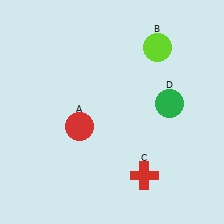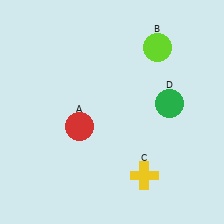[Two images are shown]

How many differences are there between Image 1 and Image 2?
There is 1 difference between the two images.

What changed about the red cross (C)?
In Image 1, C is red. In Image 2, it changed to yellow.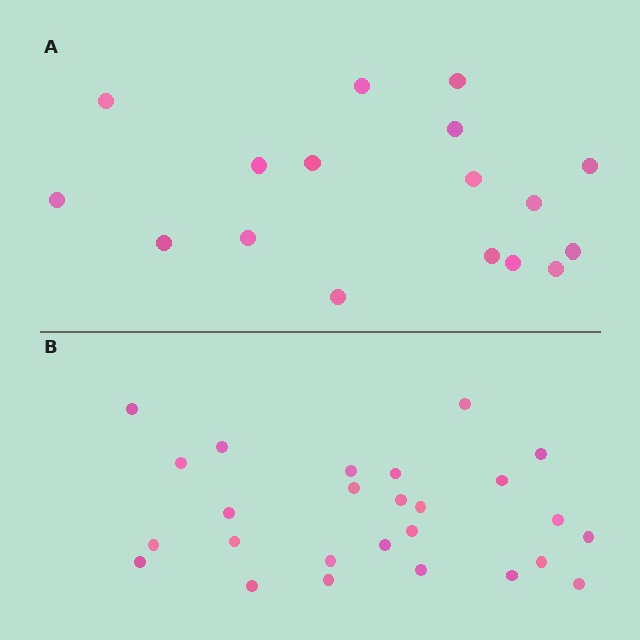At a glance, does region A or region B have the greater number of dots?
Region B (the bottom region) has more dots.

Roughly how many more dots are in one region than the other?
Region B has roughly 8 or so more dots than region A.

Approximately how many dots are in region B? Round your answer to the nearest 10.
About 30 dots. (The exact count is 26, which rounds to 30.)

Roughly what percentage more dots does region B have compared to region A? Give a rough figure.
About 55% more.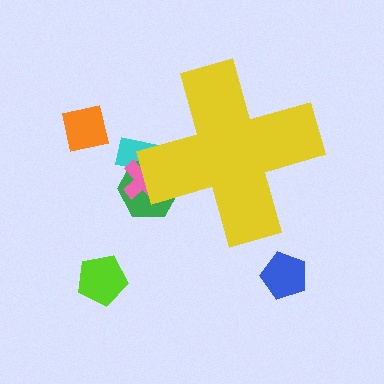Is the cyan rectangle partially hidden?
Yes, the cyan rectangle is partially hidden behind the yellow cross.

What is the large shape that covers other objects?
A yellow cross.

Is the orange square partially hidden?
No, the orange square is fully visible.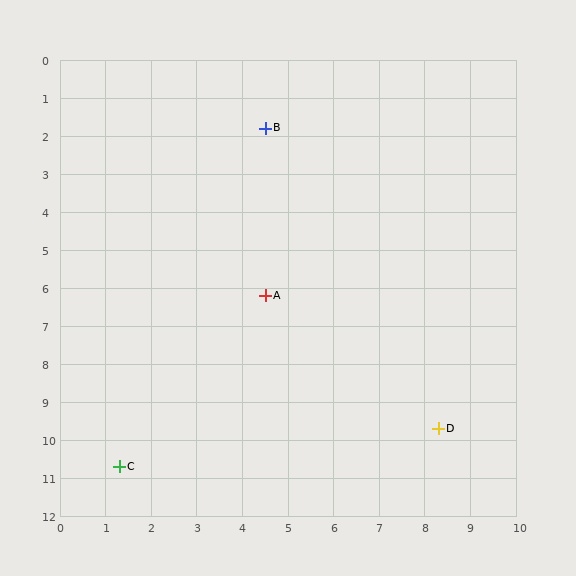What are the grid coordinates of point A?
Point A is at approximately (4.5, 6.2).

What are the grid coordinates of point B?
Point B is at approximately (4.5, 1.8).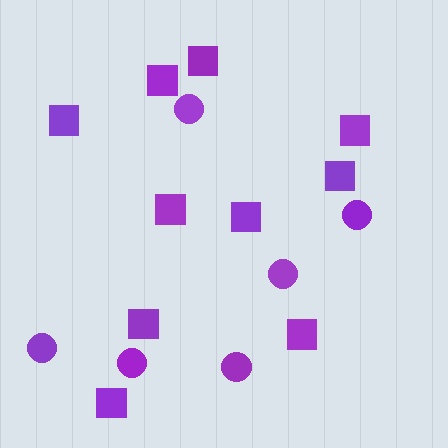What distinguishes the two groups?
There are 2 groups: one group of circles (6) and one group of squares (10).